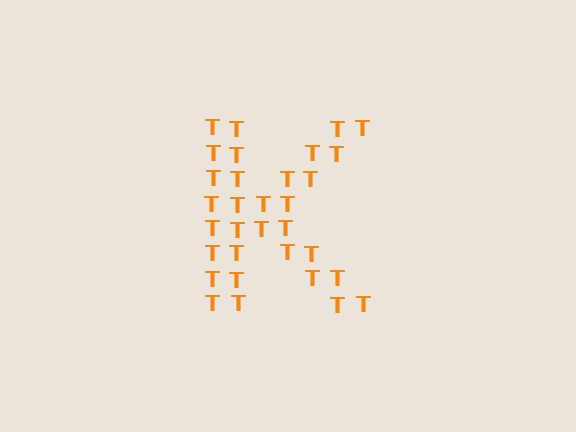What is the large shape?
The large shape is the letter K.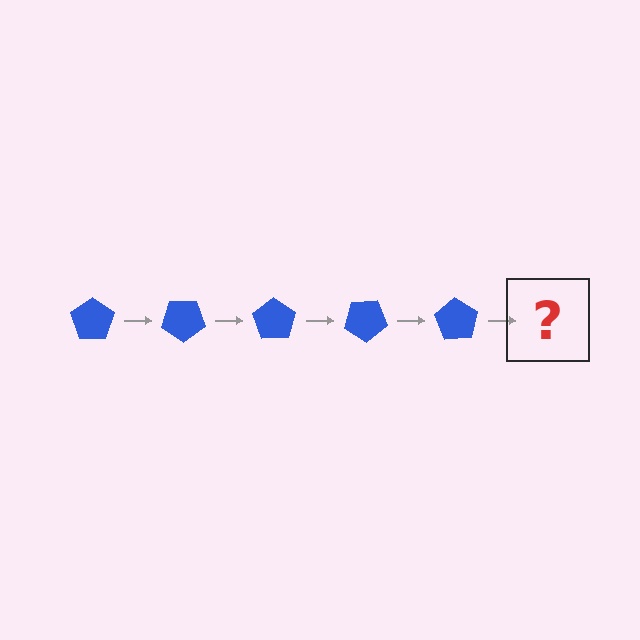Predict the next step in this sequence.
The next step is a blue pentagon rotated 175 degrees.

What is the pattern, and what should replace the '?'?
The pattern is that the pentagon rotates 35 degrees each step. The '?' should be a blue pentagon rotated 175 degrees.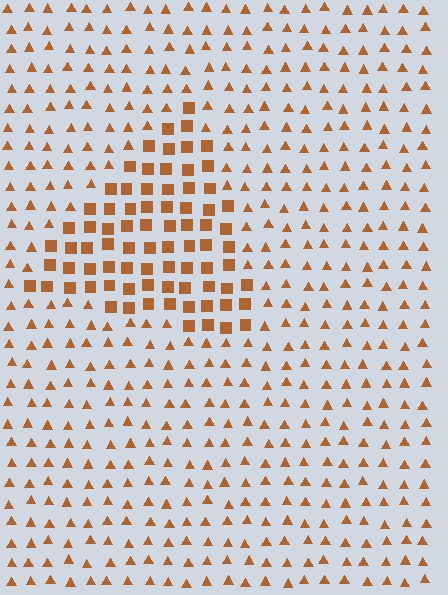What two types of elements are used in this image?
The image uses squares inside the triangle region and triangles outside it.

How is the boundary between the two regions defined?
The boundary is defined by a change in element shape: squares inside vs. triangles outside. All elements share the same color and spacing.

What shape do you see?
I see a triangle.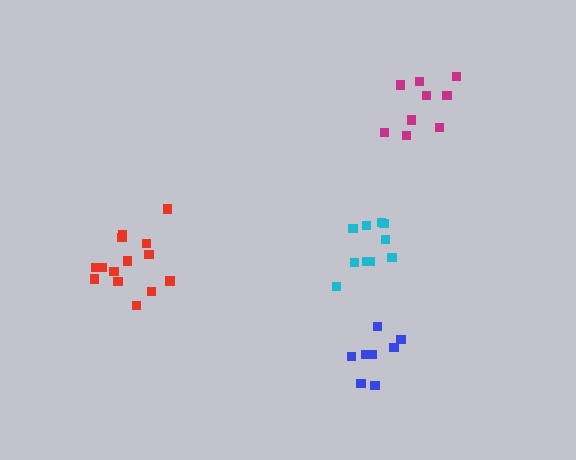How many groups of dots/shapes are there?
There are 4 groups.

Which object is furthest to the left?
The red cluster is leftmost.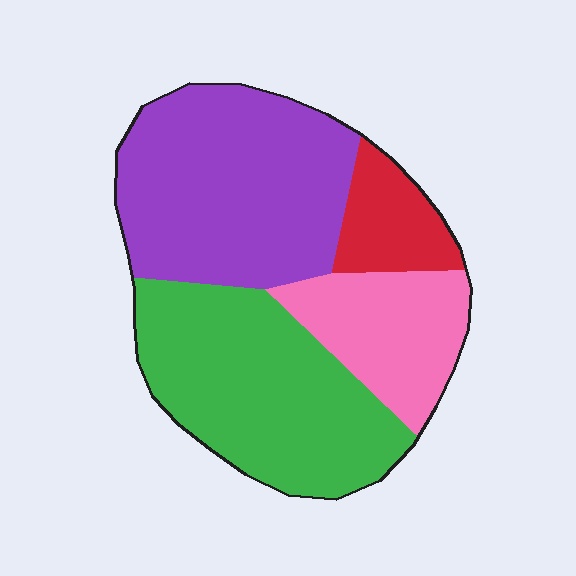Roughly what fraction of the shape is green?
Green covers about 35% of the shape.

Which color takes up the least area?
Red, at roughly 10%.